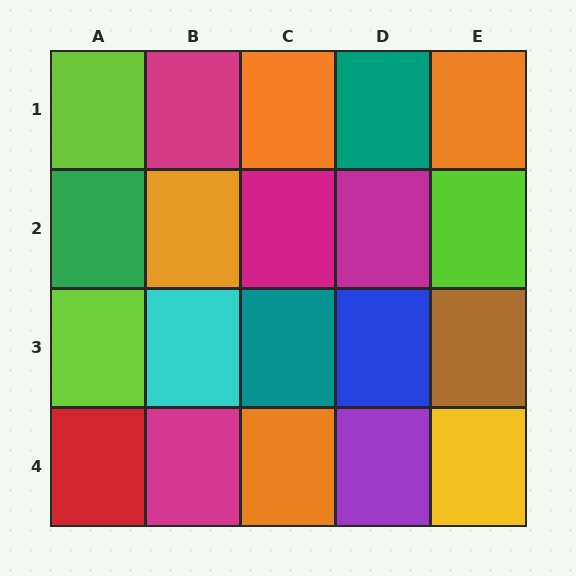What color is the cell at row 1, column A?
Lime.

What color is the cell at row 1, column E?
Orange.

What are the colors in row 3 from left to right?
Lime, cyan, teal, blue, brown.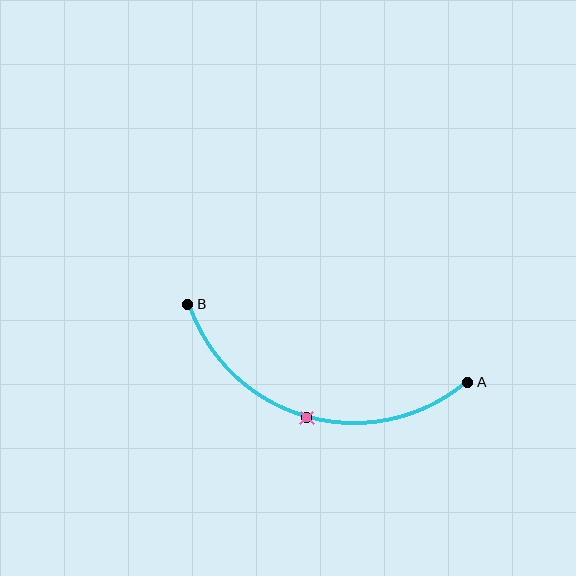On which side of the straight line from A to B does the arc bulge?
The arc bulges below the straight line connecting A and B.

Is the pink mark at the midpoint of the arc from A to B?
Yes. The pink mark lies on the arc at equal arc-length from both A and B — it is the arc midpoint.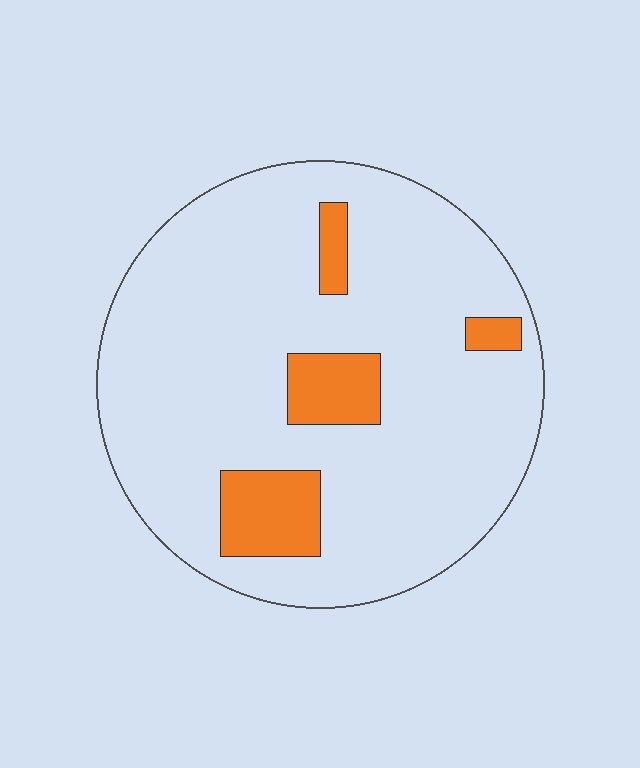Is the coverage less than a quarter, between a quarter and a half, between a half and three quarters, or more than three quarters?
Less than a quarter.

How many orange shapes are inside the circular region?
4.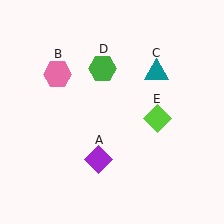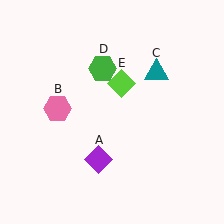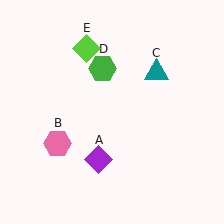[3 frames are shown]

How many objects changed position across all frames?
2 objects changed position: pink hexagon (object B), lime diamond (object E).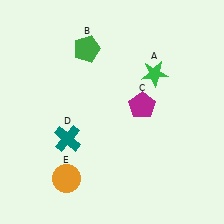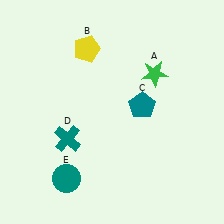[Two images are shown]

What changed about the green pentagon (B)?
In Image 1, B is green. In Image 2, it changed to yellow.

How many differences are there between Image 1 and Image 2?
There are 3 differences between the two images.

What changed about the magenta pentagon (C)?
In Image 1, C is magenta. In Image 2, it changed to teal.